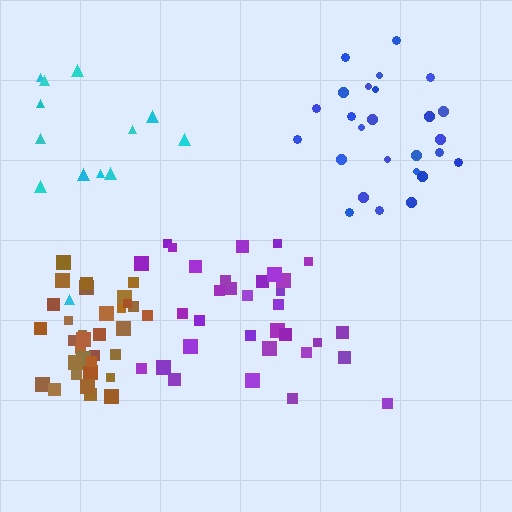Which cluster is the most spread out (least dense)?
Cyan.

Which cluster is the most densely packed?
Brown.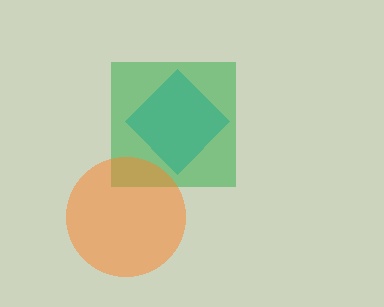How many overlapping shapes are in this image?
There are 3 overlapping shapes in the image.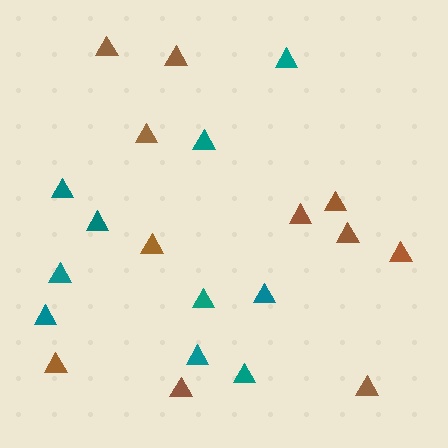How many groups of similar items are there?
There are 2 groups: one group of brown triangles (11) and one group of teal triangles (10).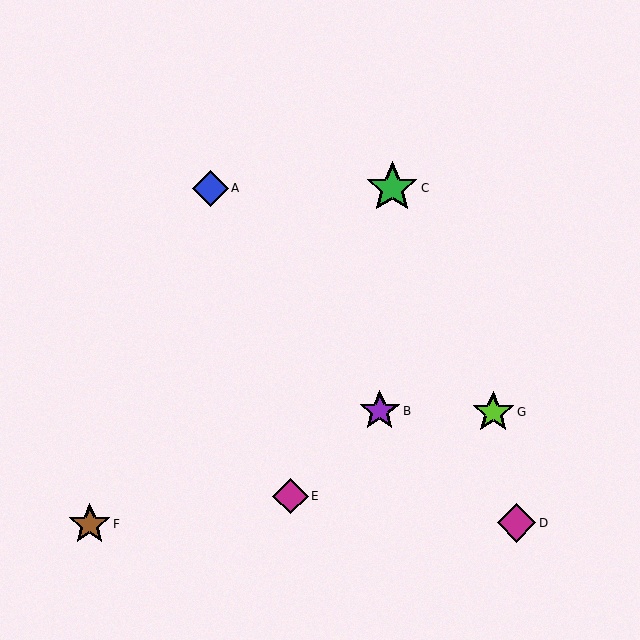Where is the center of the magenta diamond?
The center of the magenta diamond is at (517, 523).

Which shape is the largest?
The green star (labeled C) is the largest.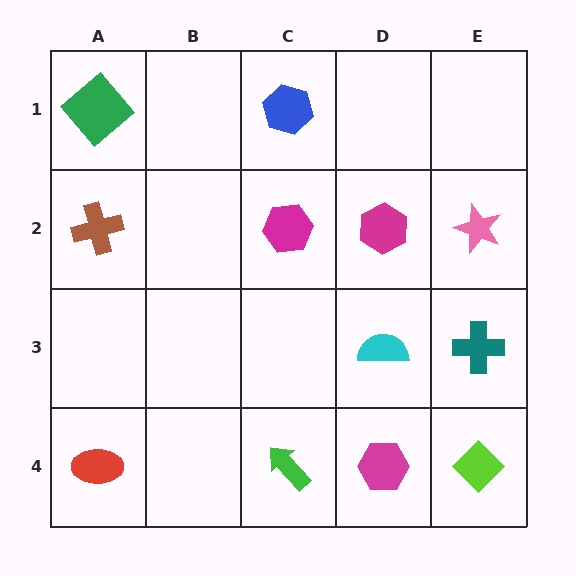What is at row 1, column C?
A blue hexagon.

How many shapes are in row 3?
2 shapes.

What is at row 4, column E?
A lime diamond.